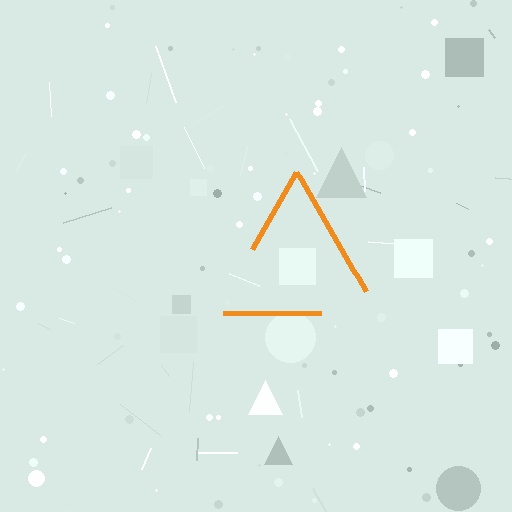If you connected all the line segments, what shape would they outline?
They would outline a triangle.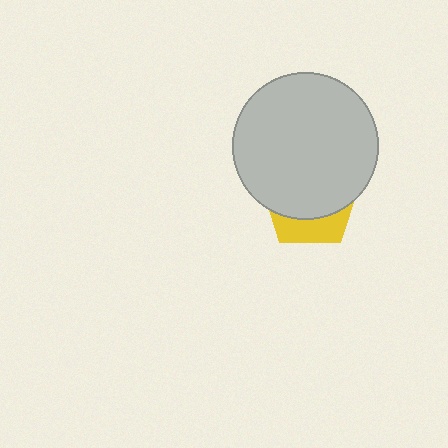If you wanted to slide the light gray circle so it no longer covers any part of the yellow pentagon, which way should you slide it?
Slide it up — that is the most direct way to separate the two shapes.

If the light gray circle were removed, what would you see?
You would see the complete yellow pentagon.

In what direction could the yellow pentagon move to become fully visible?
The yellow pentagon could move down. That would shift it out from behind the light gray circle entirely.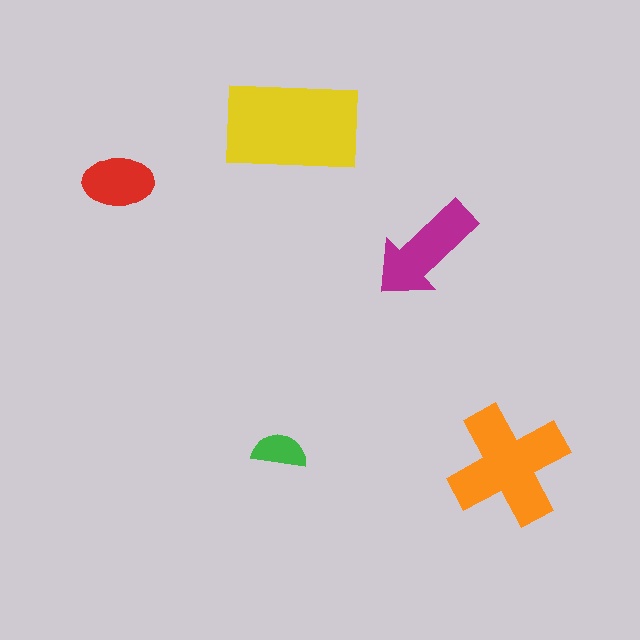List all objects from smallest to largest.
The green semicircle, the red ellipse, the magenta arrow, the orange cross, the yellow rectangle.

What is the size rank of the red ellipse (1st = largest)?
4th.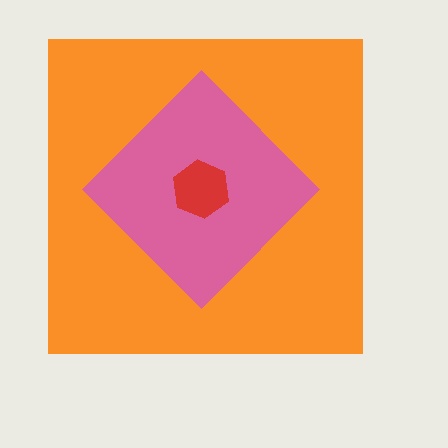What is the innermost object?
The red hexagon.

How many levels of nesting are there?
3.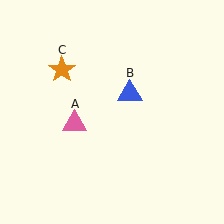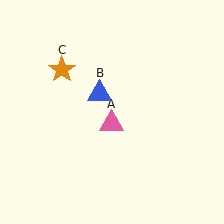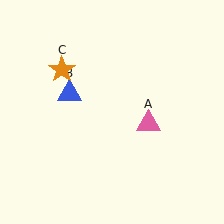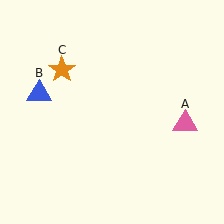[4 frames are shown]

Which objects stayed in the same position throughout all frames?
Orange star (object C) remained stationary.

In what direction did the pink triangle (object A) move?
The pink triangle (object A) moved right.